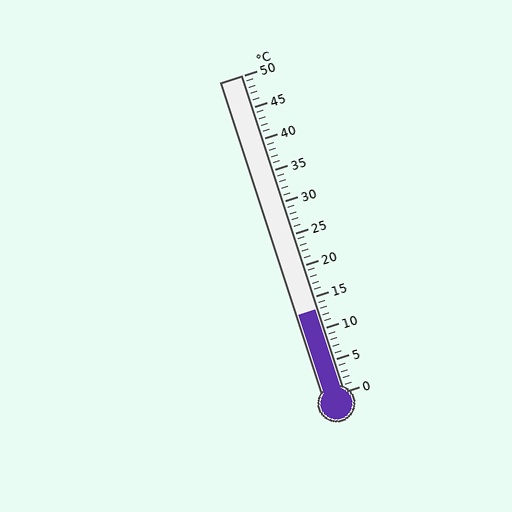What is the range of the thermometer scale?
The thermometer scale ranges from 0°C to 50°C.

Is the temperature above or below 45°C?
The temperature is below 45°C.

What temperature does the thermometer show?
The thermometer shows approximately 13°C.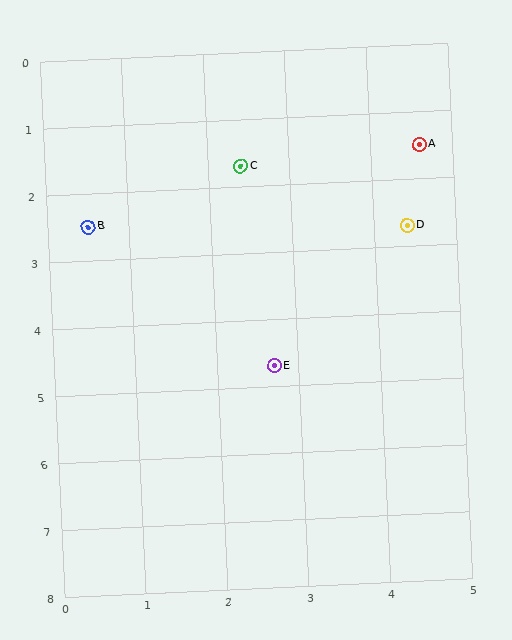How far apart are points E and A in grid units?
Points E and A are about 3.7 grid units apart.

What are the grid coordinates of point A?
Point A is at approximately (4.6, 1.5).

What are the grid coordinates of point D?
Point D is at approximately (4.4, 2.7).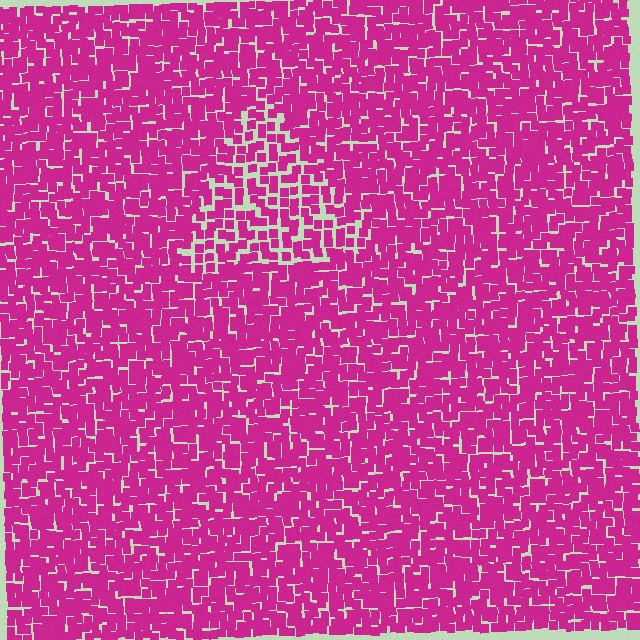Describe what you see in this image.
The image contains small magenta elements arranged at two different densities. A triangle-shaped region is visible where the elements are less densely packed than the surrounding area.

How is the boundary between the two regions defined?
The boundary is defined by a change in element density (approximately 1.6x ratio). All elements are the same color, size, and shape.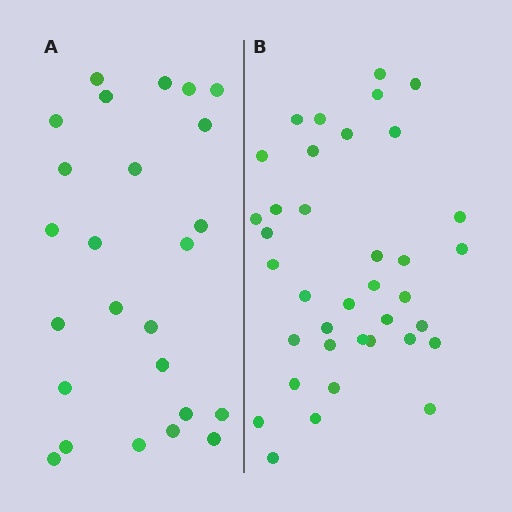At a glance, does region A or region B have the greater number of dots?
Region B (the right region) has more dots.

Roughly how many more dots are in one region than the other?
Region B has roughly 12 or so more dots than region A.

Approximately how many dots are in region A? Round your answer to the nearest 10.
About 20 dots. (The exact count is 25, which rounds to 20.)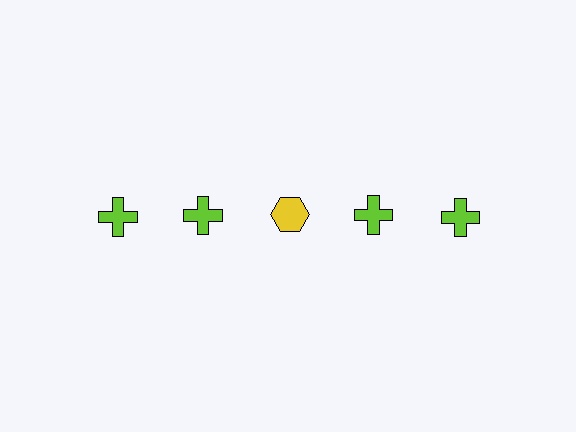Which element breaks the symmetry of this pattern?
The yellow hexagon in the top row, center column breaks the symmetry. All other shapes are lime crosses.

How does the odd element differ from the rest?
It differs in both color (yellow instead of lime) and shape (hexagon instead of cross).